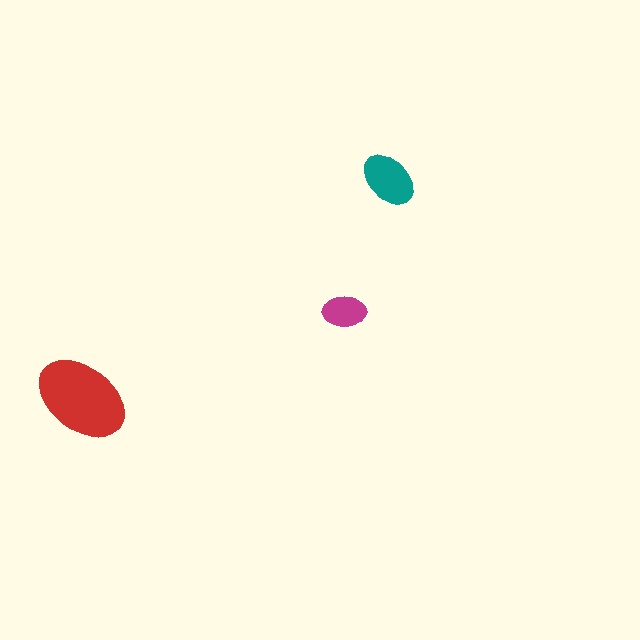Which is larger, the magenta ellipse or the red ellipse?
The red one.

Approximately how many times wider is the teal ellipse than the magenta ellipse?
About 1.5 times wider.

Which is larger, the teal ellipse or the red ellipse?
The red one.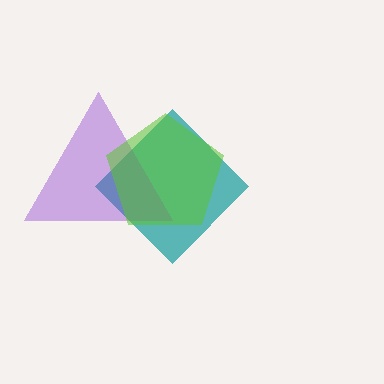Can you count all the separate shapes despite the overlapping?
Yes, there are 3 separate shapes.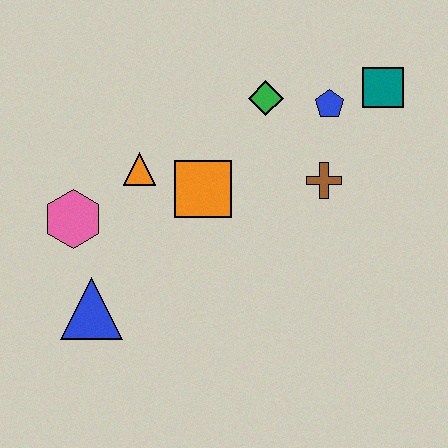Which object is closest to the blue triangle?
The pink hexagon is closest to the blue triangle.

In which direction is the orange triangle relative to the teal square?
The orange triangle is to the left of the teal square.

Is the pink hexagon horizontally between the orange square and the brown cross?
No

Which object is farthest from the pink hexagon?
The teal square is farthest from the pink hexagon.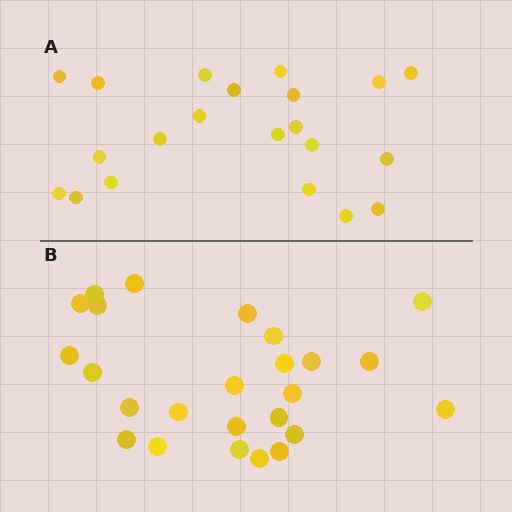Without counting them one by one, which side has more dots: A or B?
Region B (the bottom region) has more dots.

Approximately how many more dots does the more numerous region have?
Region B has about 4 more dots than region A.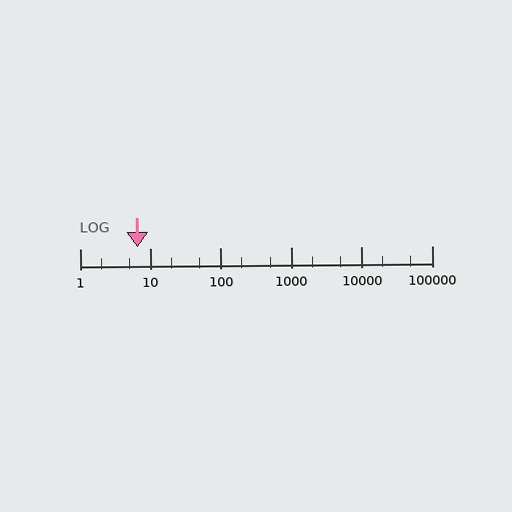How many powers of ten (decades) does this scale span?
The scale spans 5 decades, from 1 to 100000.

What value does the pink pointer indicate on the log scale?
The pointer indicates approximately 6.6.